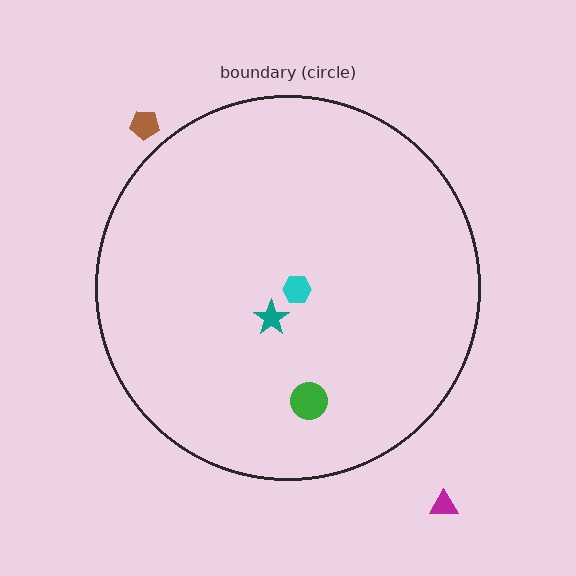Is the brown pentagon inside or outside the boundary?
Outside.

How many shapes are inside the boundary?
3 inside, 2 outside.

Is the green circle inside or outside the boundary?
Inside.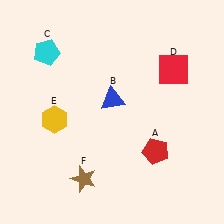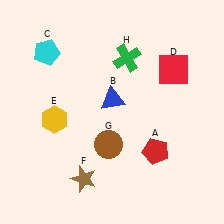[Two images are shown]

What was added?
A brown circle (G), a green cross (H) were added in Image 2.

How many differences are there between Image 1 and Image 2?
There are 2 differences between the two images.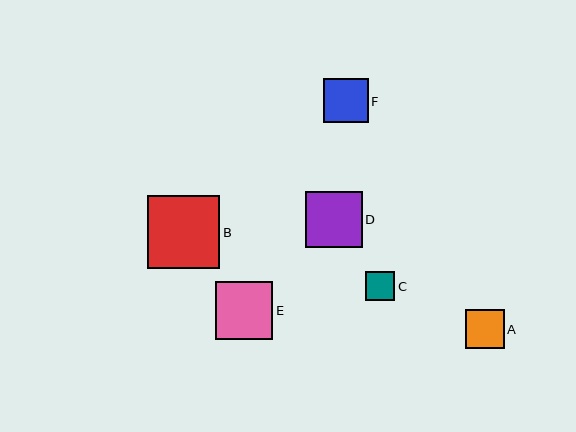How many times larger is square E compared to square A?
Square E is approximately 1.5 times the size of square A.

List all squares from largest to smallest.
From largest to smallest: B, E, D, F, A, C.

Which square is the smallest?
Square C is the smallest with a size of approximately 29 pixels.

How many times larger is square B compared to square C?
Square B is approximately 2.5 times the size of square C.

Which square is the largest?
Square B is the largest with a size of approximately 72 pixels.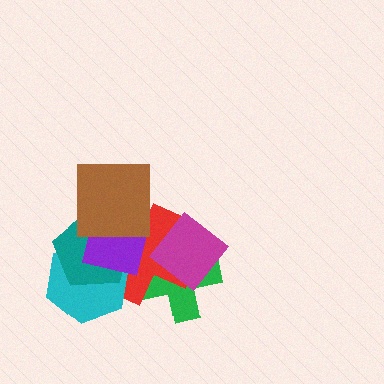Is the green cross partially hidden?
Yes, it is partially covered by another shape.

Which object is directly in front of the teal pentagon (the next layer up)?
The purple square is directly in front of the teal pentagon.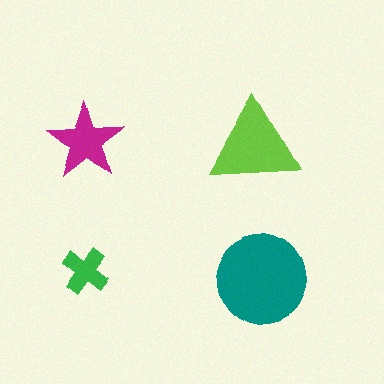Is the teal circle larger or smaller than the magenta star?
Larger.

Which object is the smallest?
The green cross.